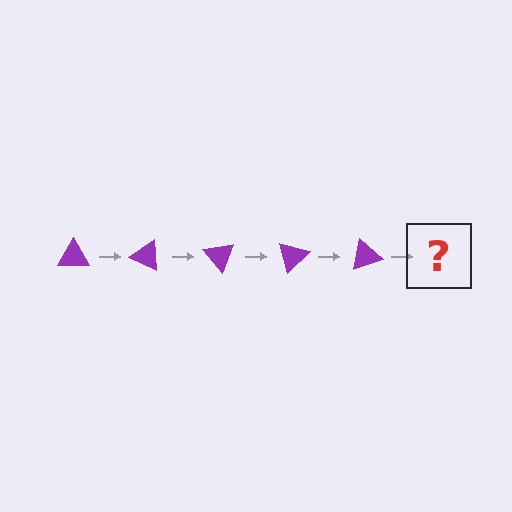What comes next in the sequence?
The next element should be a purple triangle rotated 125 degrees.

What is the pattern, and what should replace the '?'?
The pattern is that the triangle rotates 25 degrees each step. The '?' should be a purple triangle rotated 125 degrees.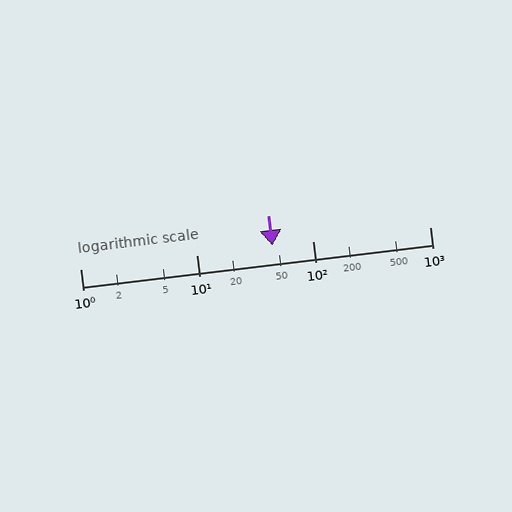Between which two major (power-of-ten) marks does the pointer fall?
The pointer is between 10 and 100.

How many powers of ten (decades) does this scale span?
The scale spans 3 decades, from 1 to 1000.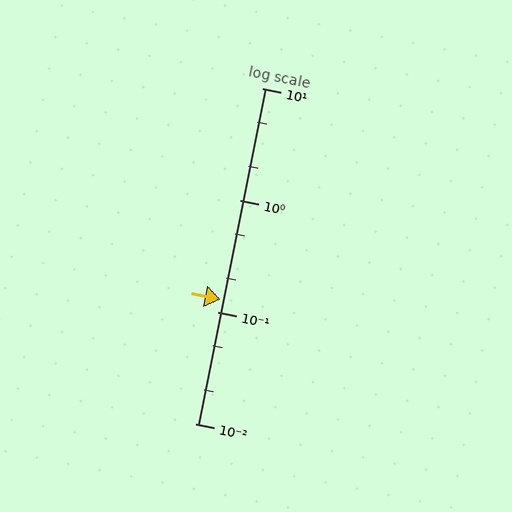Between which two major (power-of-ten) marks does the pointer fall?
The pointer is between 0.1 and 1.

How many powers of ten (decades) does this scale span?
The scale spans 3 decades, from 0.01 to 10.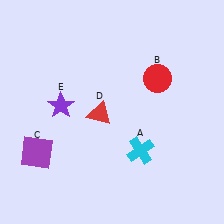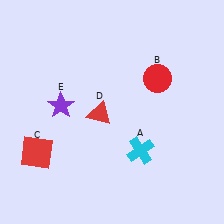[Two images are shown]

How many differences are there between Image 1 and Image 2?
There is 1 difference between the two images.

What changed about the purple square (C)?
In Image 1, C is purple. In Image 2, it changed to red.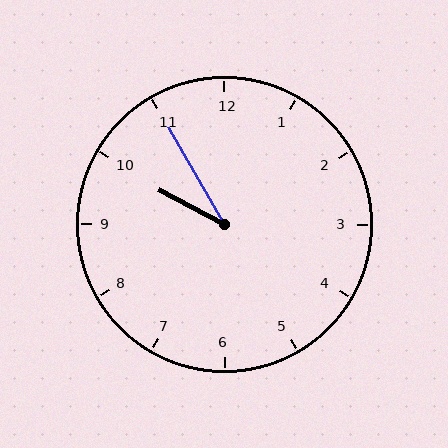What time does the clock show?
9:55.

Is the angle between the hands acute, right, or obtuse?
It is acute.